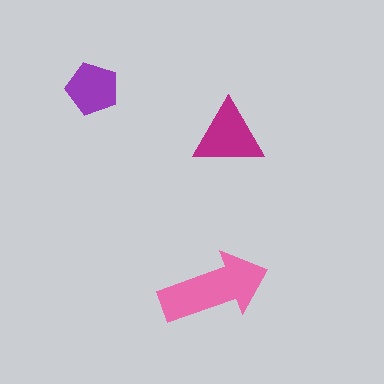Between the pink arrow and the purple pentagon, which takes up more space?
The pink arrow.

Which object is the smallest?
The purple pentagon.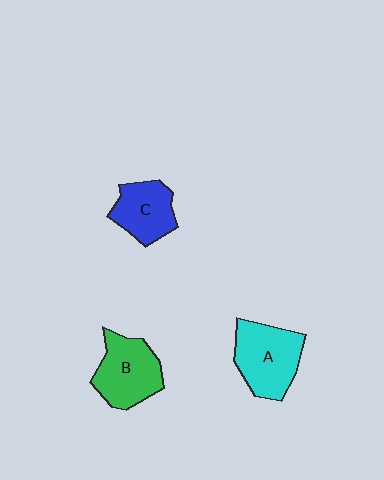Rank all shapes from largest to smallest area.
From largest to smallest: A (cyan), B (green), C (blue).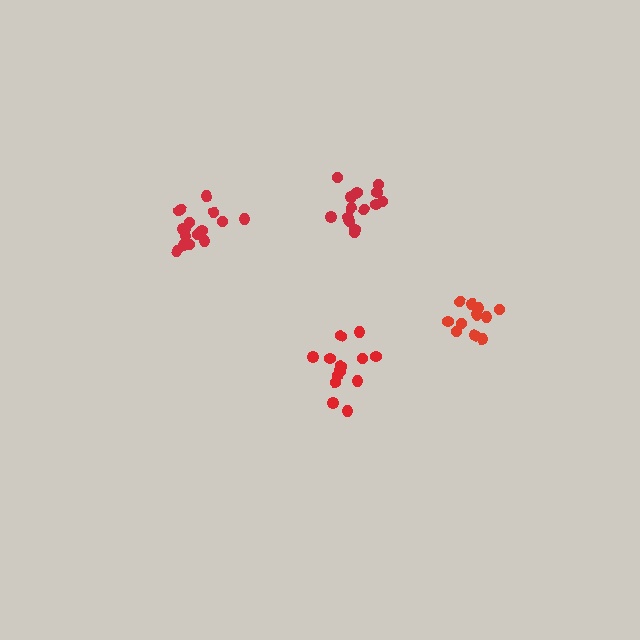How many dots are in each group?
Group 1: 11 dots, Group 2: 16 dots, Group 3: 15 dots, Group 4: 13 dots (55 total).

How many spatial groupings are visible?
There are 4 spatial groupings.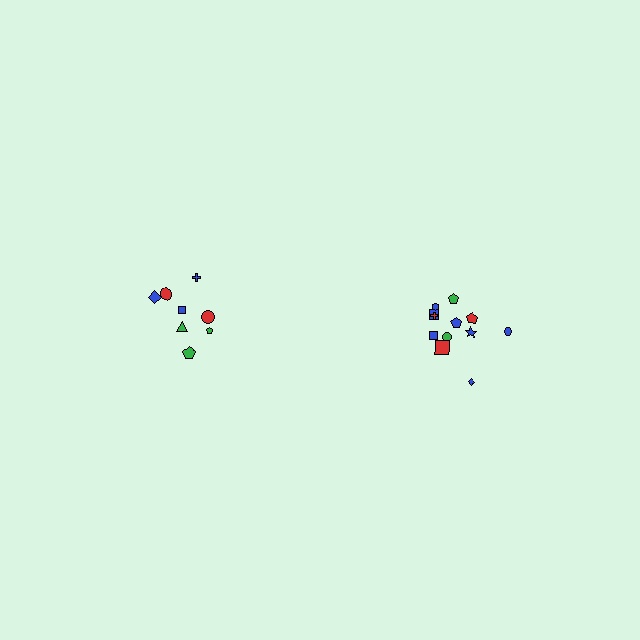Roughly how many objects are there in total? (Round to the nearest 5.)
Roughly 20 objects in total.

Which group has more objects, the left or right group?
The right group.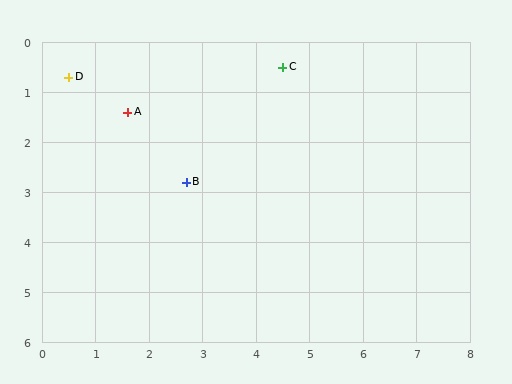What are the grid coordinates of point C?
Point C is at approximately (4.5, 0.5).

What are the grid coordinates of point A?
Point A is at approximately (1.6, 1.4).